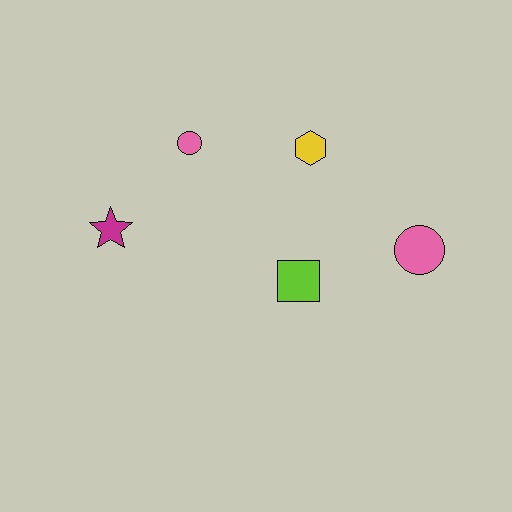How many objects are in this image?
There are 5 objects.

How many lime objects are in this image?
There is 1 lime object.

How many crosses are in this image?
There are no crosses.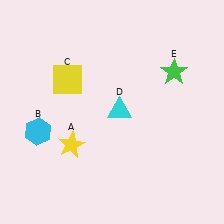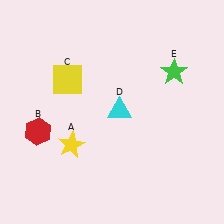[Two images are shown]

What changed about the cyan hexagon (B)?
In Image 1, B is cyan. In Image 2, it changed to red.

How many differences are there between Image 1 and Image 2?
There is 1 difference between the two images.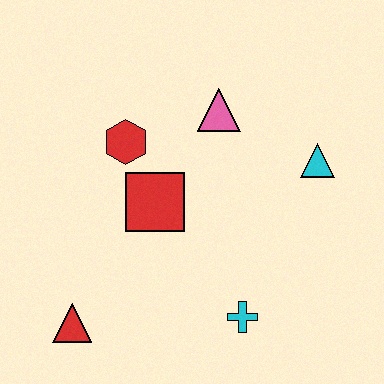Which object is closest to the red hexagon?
The red square is closest to the red hexagon.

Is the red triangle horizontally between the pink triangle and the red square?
No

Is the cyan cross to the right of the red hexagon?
Yes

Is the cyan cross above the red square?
No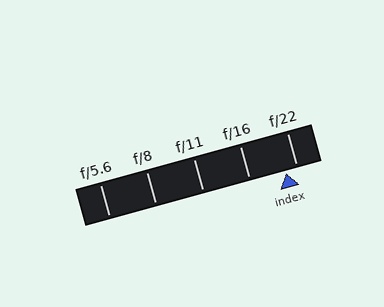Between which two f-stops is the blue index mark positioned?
The index mark is between f/16 and f/22.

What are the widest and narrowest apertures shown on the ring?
The widest aperture shown is f/5.6 and the narrowest is f/22.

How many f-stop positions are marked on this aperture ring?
There are 5 f-stop positions marked.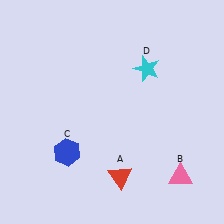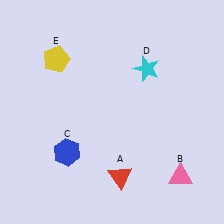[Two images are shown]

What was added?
A yellow pentagon (E) was added in Image 2.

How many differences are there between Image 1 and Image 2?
There is 1 difference between the two images.